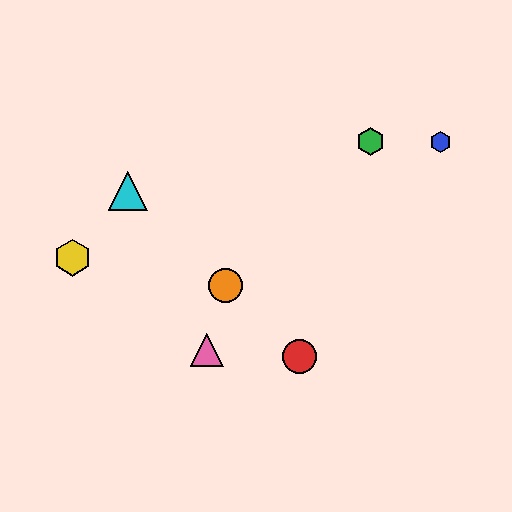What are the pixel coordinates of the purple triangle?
The purple triangle is at (132, 195).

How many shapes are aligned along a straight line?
4 shapes (the red circle, the purple triangle, the orange circle, the cyan triangle) are aligned along a straight line.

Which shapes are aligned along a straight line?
The red circle, the purple triangle, the orange circle, the cyan triangle are aligned along a straight line.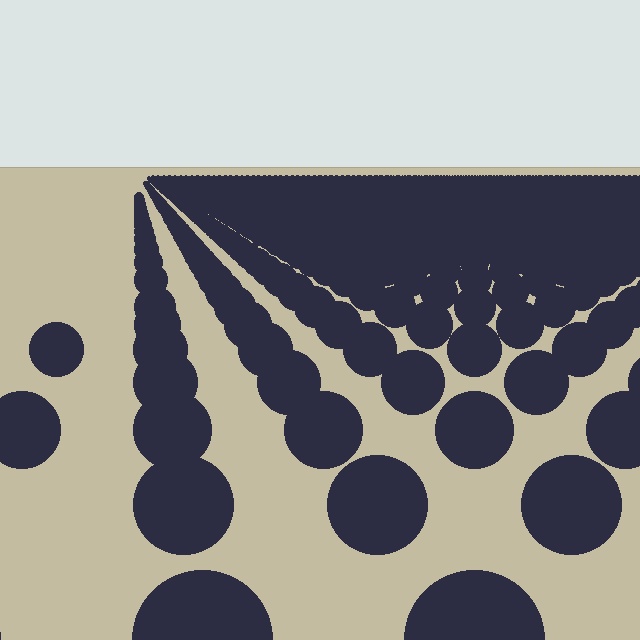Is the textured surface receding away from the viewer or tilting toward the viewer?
The surface is receding away from the viewer. Texture elements get smaller and denser toward the top.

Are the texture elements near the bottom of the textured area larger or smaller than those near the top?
Larger. Near the bottom, elements are closer to the viewer and appear at a bigger on-screen size.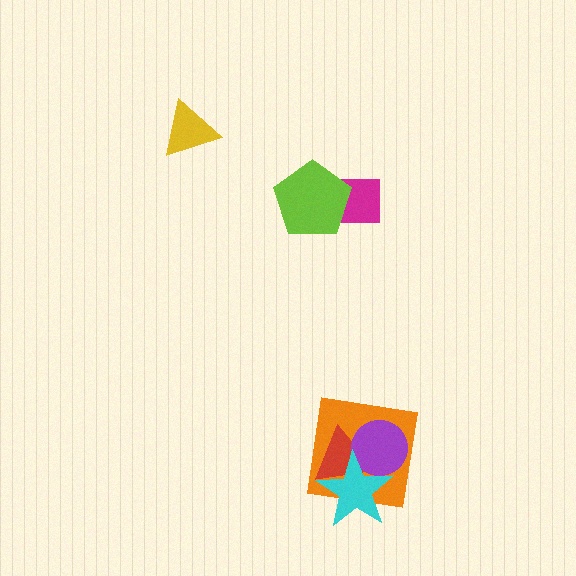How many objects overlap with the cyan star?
3 objects overlap with the cyan star.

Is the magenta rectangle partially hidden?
Yes, it is partially covered by another shape.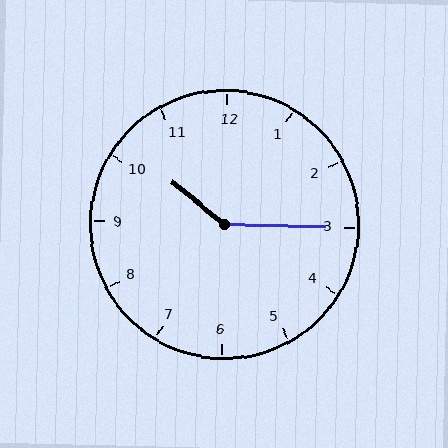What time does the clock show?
10:15.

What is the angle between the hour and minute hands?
Approximately 142 degrees.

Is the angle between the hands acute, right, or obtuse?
It is obtuse.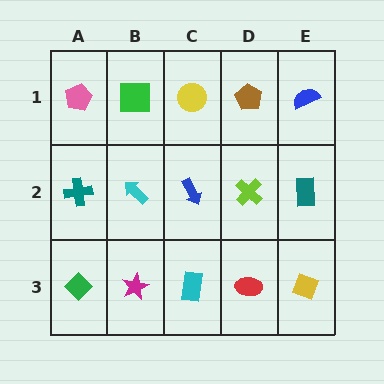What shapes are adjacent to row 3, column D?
A lime cross (row 2, column D), a cyan rectangle (row 3, column C), a yellow diamond (row 3, column E).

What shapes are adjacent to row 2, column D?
A brown pentagon (row 1, column D), a red ellipse (row 3, column D), a blue arrow (row 2, column C), a teal rectangle (row 2, column E).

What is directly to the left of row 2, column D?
A blue arrow.